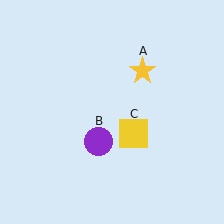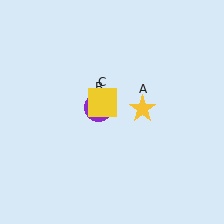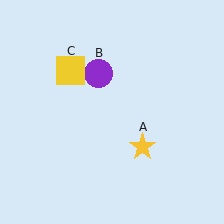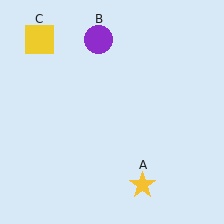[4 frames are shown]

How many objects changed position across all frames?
3 objects changed position: yellow star (object A), purple circle (object B), yellow square (object C).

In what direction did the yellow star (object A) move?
The yellow star (object A) moved down.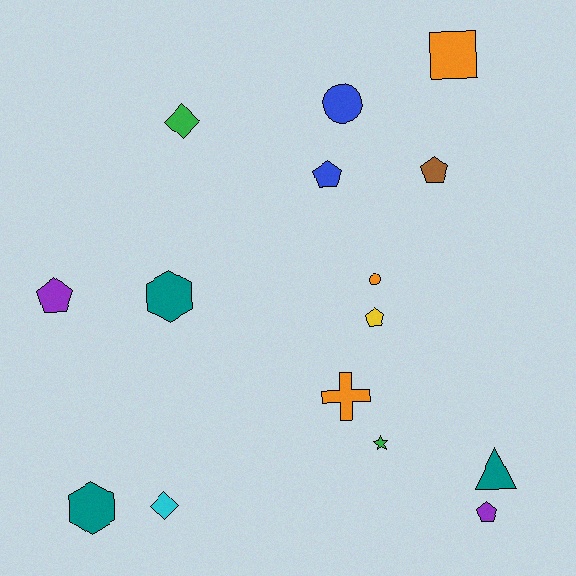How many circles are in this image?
There are 2 circles.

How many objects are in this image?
There are 15 objects.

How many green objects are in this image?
There are 2 green objects.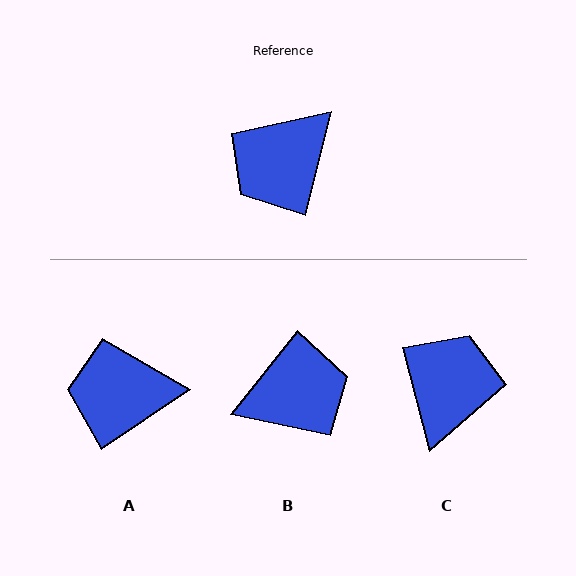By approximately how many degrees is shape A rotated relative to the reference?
Approximately 42 degrees clockwise.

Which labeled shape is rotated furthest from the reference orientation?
B, about 155 degrees away.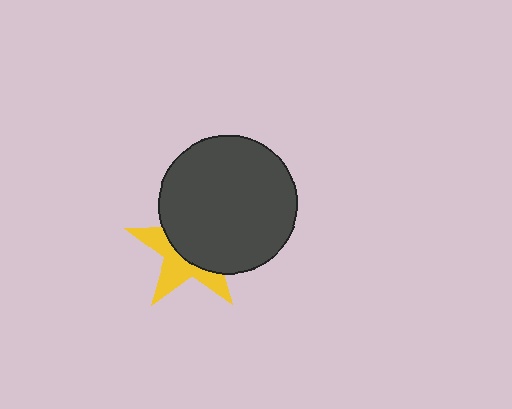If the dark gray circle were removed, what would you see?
You would see the complete yellow star.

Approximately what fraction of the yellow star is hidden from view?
Roughly 57% of the yellow star is hidden behind the dark gray circle.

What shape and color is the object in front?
The object in front is a dark gray circle.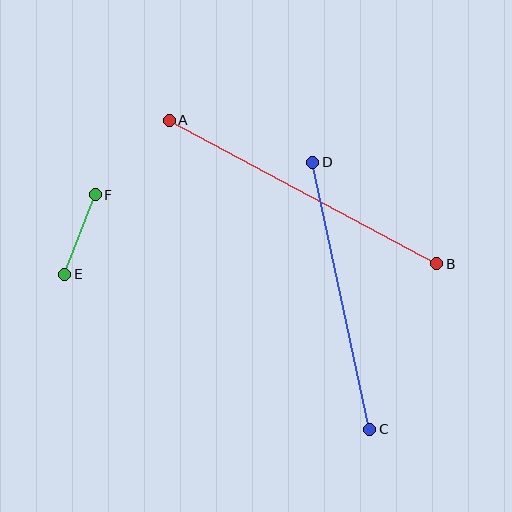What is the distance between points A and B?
The distance is approximately 304 pixels.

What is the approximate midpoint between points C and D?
The midpoint is at approximately (341, 296) pixels.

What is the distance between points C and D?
The distance is approximately 273 pixels.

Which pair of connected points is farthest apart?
Points A and B are farthest apart.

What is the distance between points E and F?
The distance is approximately 85 pixels.